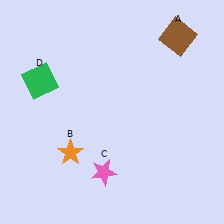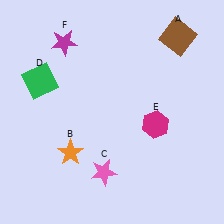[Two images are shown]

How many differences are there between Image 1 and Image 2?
There are 2 differences between the two images.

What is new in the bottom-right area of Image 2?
A magenta hexagon (E) was added in the bottom-right area of Image 2.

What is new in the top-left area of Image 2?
A magenta star (F) was added in the top-left area of Image 2.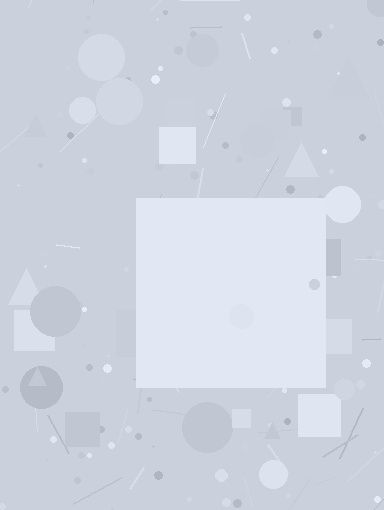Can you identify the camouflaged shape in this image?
The camouflaged shape is a square.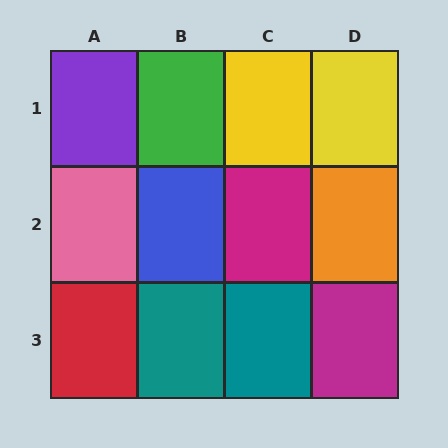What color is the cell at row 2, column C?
Magenta.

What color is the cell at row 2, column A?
Pink.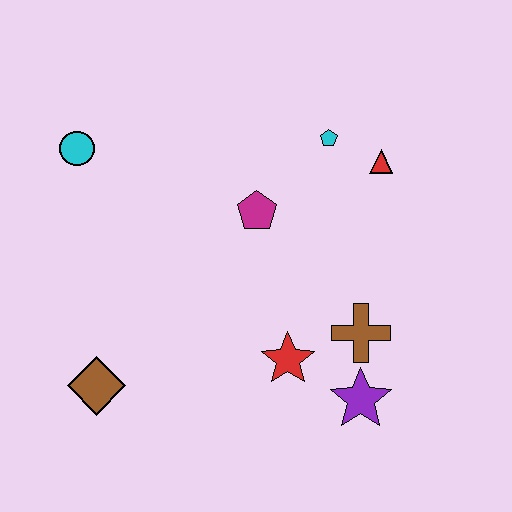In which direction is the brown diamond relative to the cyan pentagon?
The brown diamond is below the cyan pentagon.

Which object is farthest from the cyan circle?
The purple star is farthest from the cyan circle.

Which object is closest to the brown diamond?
The red star is closest to the brown diamond.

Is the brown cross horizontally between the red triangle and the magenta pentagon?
Yes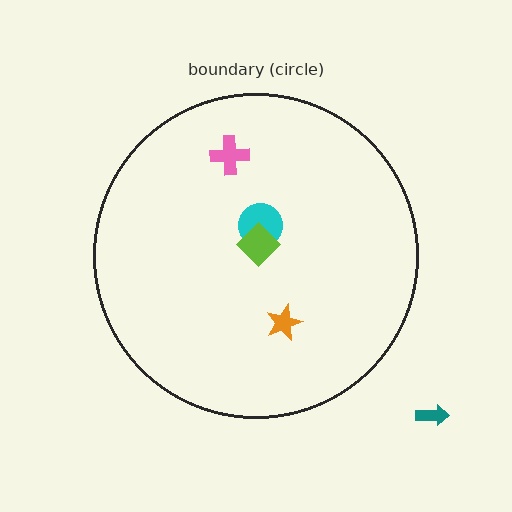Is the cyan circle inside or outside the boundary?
Inside.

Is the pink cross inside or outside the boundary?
Inside.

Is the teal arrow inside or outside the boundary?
Outside.